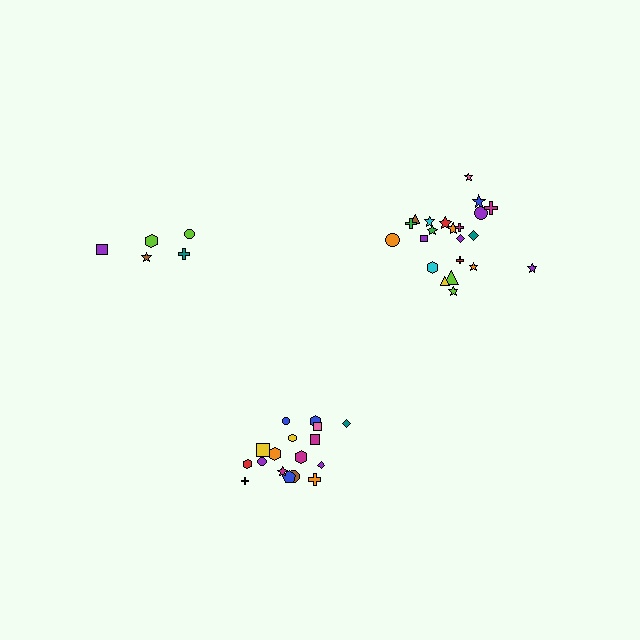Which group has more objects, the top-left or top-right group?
The top-right group.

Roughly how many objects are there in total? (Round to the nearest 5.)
Roughly 45 objects in total.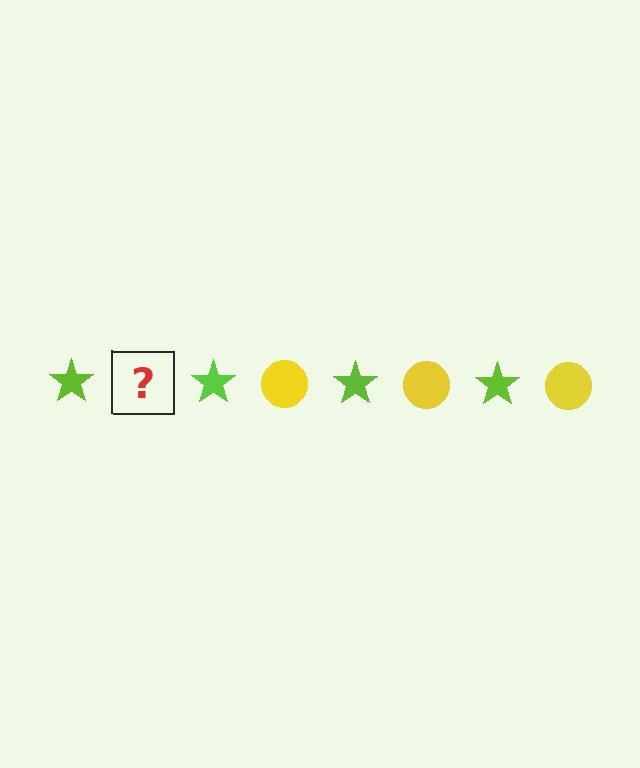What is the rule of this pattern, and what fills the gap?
The rule is that the pattern alternates between lime star and yellow circle. The gap should be filled with a yellow circle.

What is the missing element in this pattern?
The missing element is a yellow circle.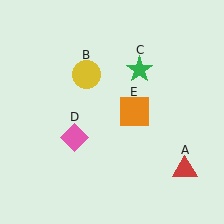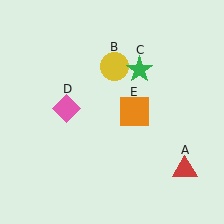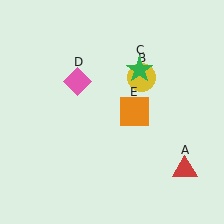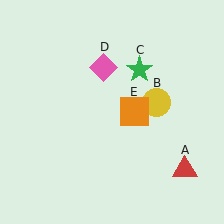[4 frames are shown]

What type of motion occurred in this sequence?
The yellow circle (object B), pink diamond (object D) rotated clockwise around the center of the scene.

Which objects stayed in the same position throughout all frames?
Red triangle (object A) and green star (object C) and orange square (object E) remained stationary.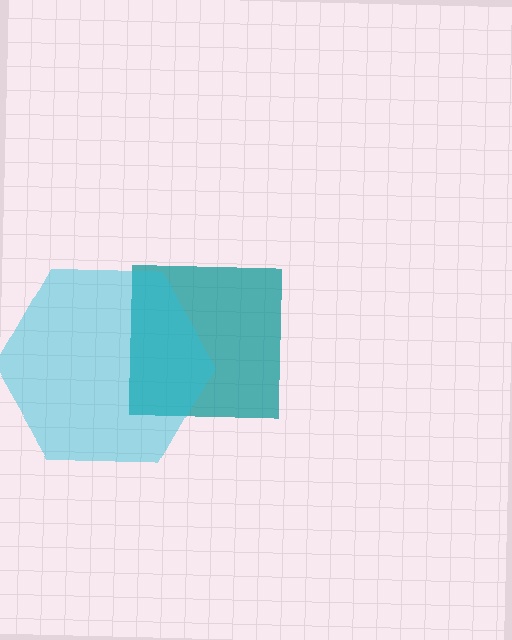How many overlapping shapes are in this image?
There are 2 overlapping shapes in the image.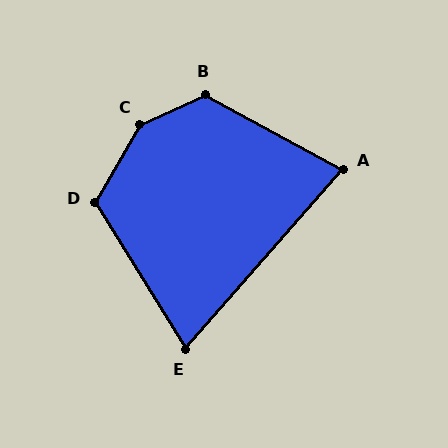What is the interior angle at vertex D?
Approximately 119 degrees (obtuse).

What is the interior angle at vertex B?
Approximately 127 degrees (obtuse).